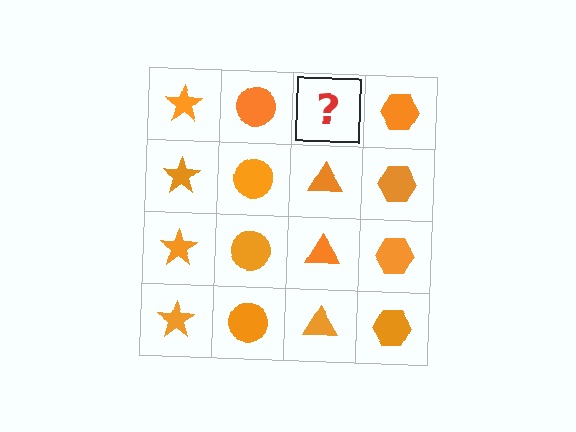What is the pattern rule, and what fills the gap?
The rule is that each column has a consistent shape. The gap should be filled with an orange triangle.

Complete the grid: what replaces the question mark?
The question mark should be replaced with an orange triangle.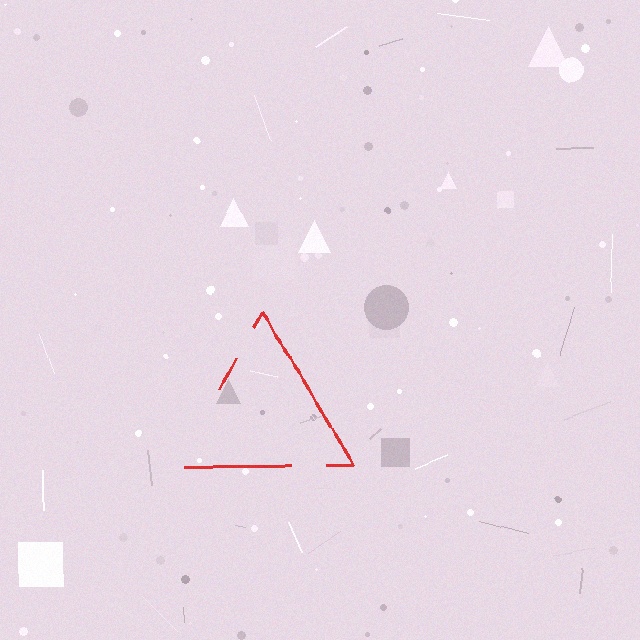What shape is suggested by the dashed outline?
The dashed outline suggests a triangle.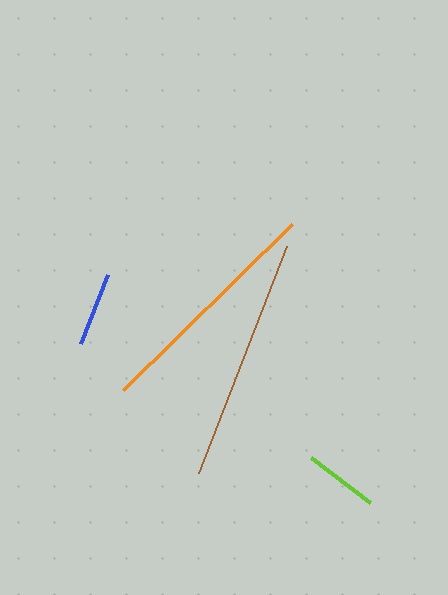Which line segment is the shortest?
The blue line is the shortest at approximately 74 pixels.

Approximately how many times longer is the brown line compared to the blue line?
The brown line is approximately 3.3 times the length of the blue line.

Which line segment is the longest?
The brown line is the longest at approximately 243 pixels.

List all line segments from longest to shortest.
From longest to shortest: brown, orange, lime, blue.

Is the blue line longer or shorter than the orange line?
The orange line is longer than the blue line.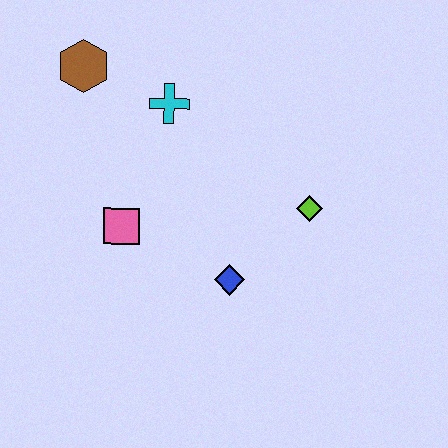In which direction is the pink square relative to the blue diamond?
The pink square is to the left of the blue diamond.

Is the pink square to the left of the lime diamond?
Yes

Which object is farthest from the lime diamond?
The brown hexagon is farthest from the lime diamond.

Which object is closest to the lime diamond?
The blue diamond is closest to the lime diamond.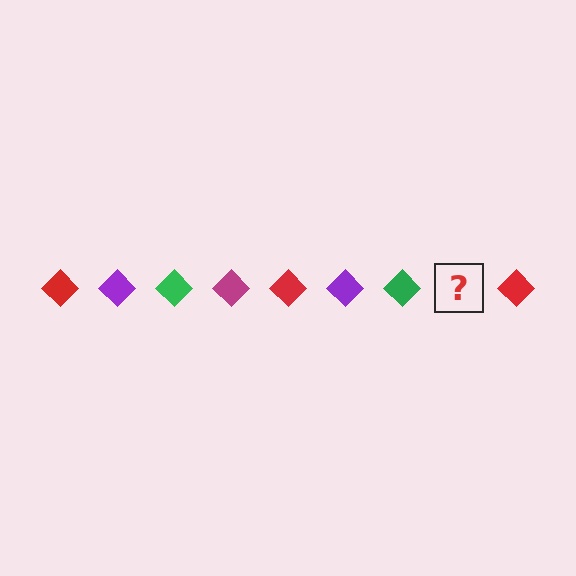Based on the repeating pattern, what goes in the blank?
The blank should be a magenta diamond.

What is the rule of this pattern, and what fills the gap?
The rule is that the pattern cycles through red, purple, green, magenta diamonds. The gap should be filled with a magenta diamond.